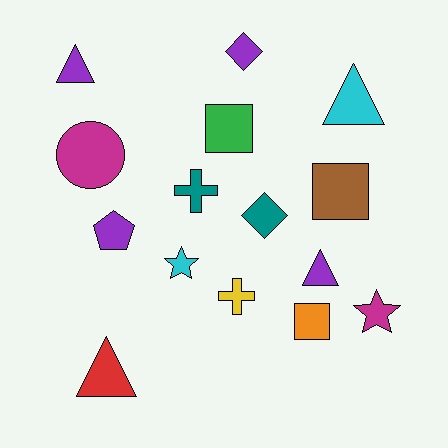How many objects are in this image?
There are 15 objects.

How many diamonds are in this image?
There are 2 diamonds.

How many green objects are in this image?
There is 1 green object.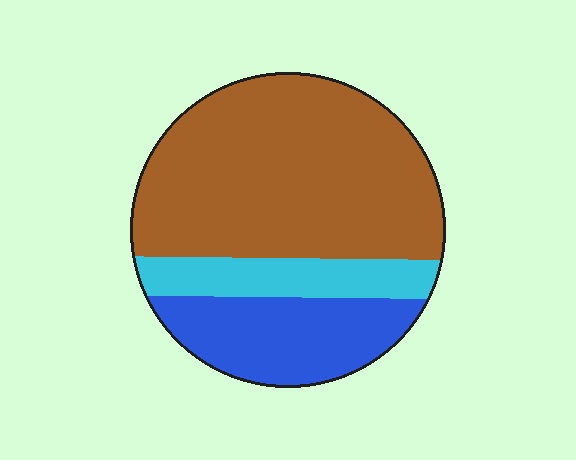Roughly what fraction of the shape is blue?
Blue takes up about one quarter (1/4) of the shape.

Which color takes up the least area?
Cyan, at roughly 15%.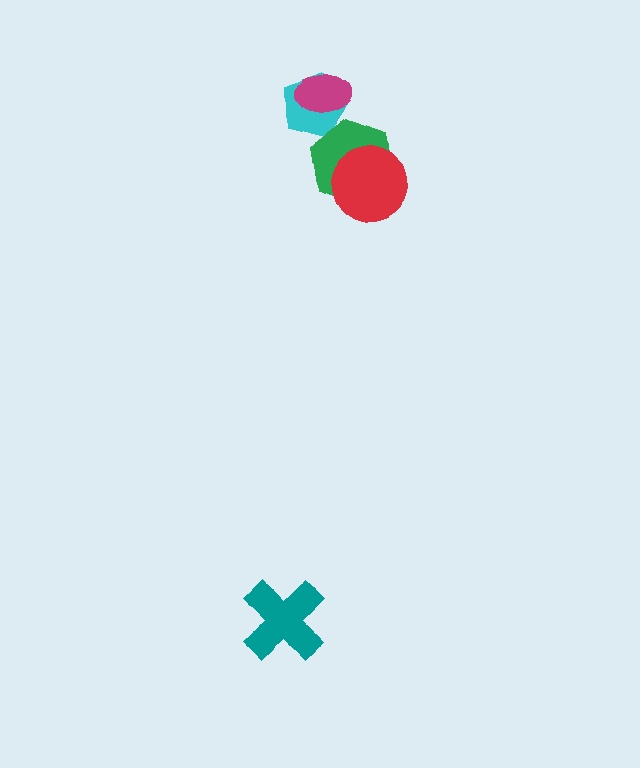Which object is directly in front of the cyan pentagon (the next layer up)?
The magenta ellipse is directly in front of the cyan pentagon.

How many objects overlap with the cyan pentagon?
2 objects overlap with the cyan pentagon.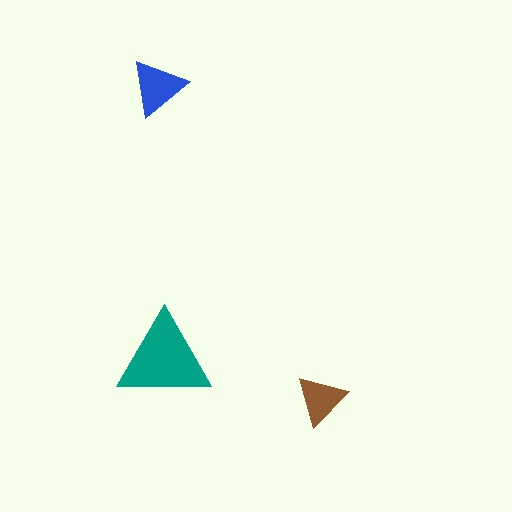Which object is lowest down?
The brown triangle is bottommost.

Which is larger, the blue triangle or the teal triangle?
The teal one.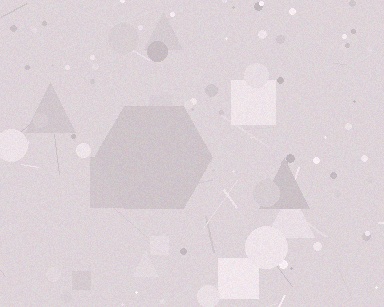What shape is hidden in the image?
A hexagon is hidden in the image.